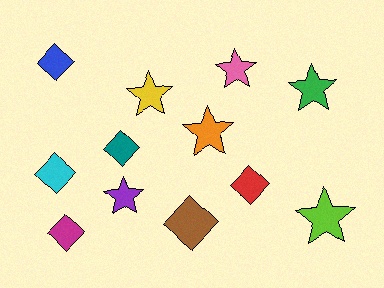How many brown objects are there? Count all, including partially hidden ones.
There is 1 brown object.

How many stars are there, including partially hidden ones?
There are 6 stars.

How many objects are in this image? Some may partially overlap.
There are 12 objects.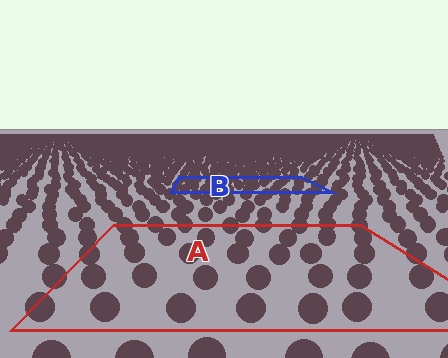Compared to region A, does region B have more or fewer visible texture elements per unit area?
Region B has more texture elements per unit area — they are packed more densely because it is farther away.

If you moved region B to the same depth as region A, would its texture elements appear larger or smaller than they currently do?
They would appear larger. At a closer depth, the same texture elements are projected at a bigger on-screen size.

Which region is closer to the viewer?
Region A is closer. The texture elements there are larger and more spread out.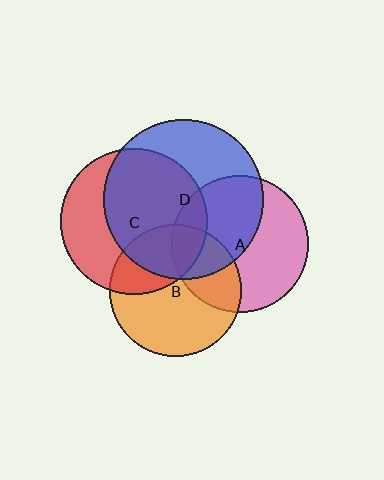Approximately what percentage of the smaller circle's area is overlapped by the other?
Approximately 30%.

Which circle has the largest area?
Circle D (blue).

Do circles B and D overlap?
Yes.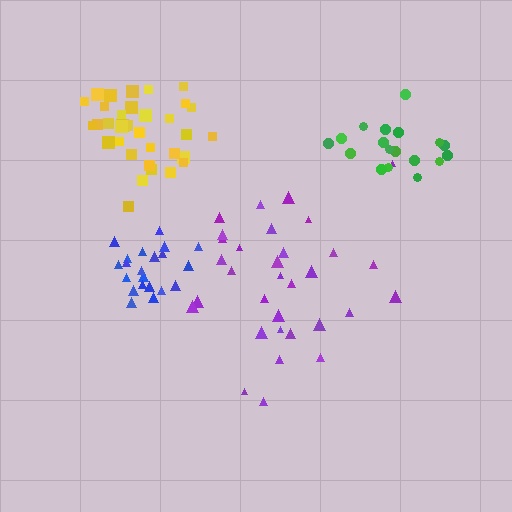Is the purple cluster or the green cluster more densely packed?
Green.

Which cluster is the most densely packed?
Blue.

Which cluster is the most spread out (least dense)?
Purple.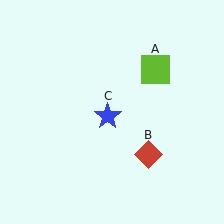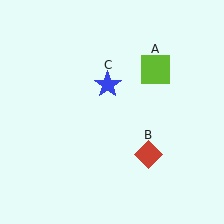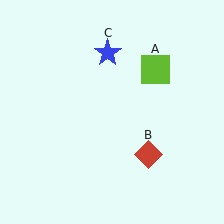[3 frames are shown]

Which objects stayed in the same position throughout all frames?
Lime square (object A) and red diamond (object B) remained stationary.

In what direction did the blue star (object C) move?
The blue star (object C) moved up.